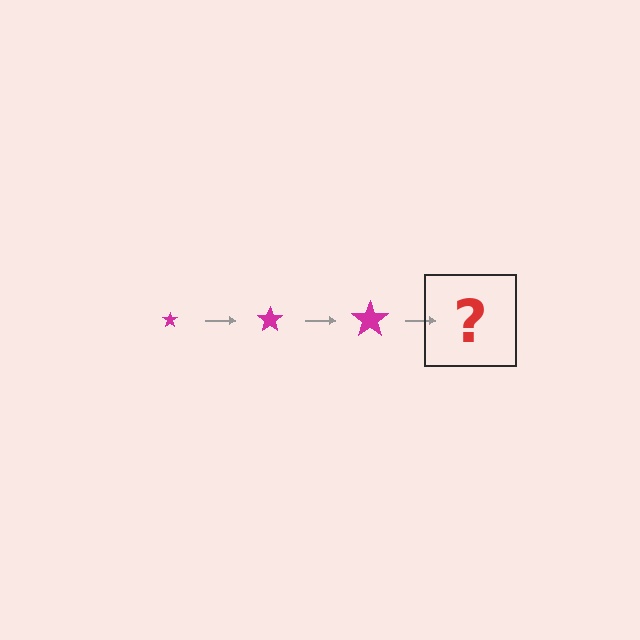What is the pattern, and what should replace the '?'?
The pattern is that the star gets progressively larger each step. The '?' should be a magenta star, larger than the previous one.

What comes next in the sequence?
The next element should be a magenta star, larger than the previous one.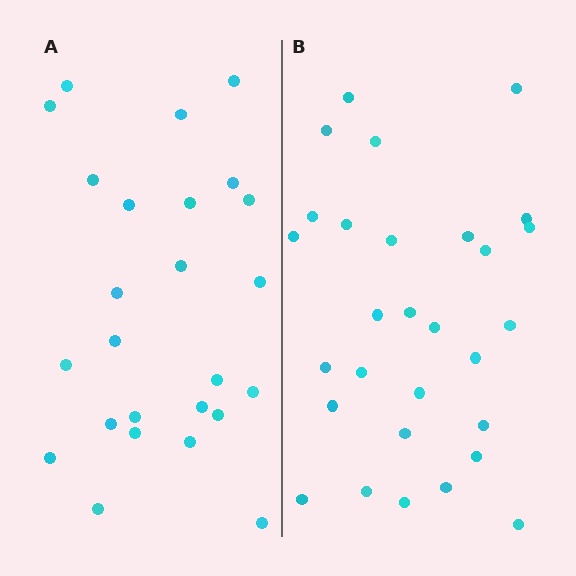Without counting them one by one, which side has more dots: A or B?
Region B (the right region) has more dots.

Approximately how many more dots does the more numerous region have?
Region B has about 4 more dots than region A.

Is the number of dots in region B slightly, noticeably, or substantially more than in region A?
Region B has only slightly more — the two regions are fairly close. The ratio is roughly 1.2 to 1.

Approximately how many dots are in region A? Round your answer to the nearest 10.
About 20 dots. (The exact count is 25, which rounds to 20.)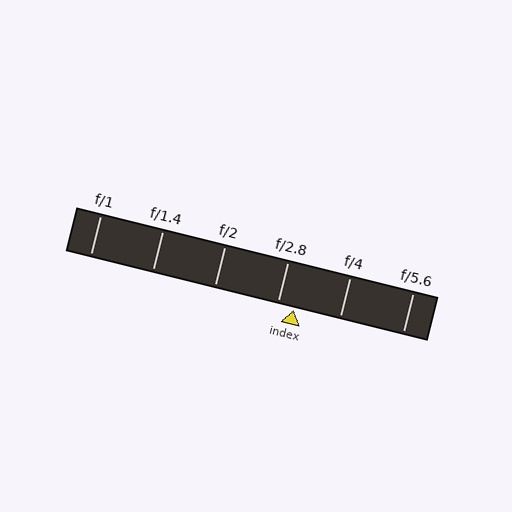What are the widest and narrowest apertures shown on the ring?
The widest aperture shown is f/1 and the narrowest is f/5.6.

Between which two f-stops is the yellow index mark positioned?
The index mark is between f/2.8 and f/4.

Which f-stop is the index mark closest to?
The index mark is closest to f/2.8.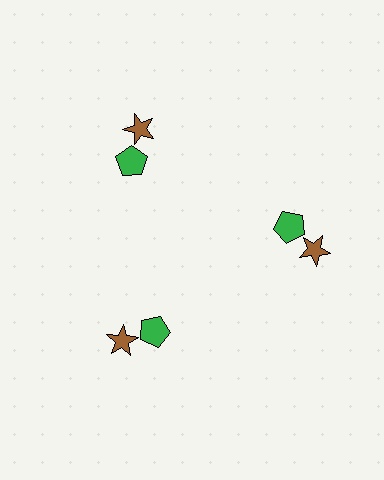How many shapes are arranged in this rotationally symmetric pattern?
There are 6 shapes, arranged in 3 groups of 2.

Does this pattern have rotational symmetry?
Yes, this pattern has 3-fold rotational symmetry. It looks the same after rotating 120 degrees around the center.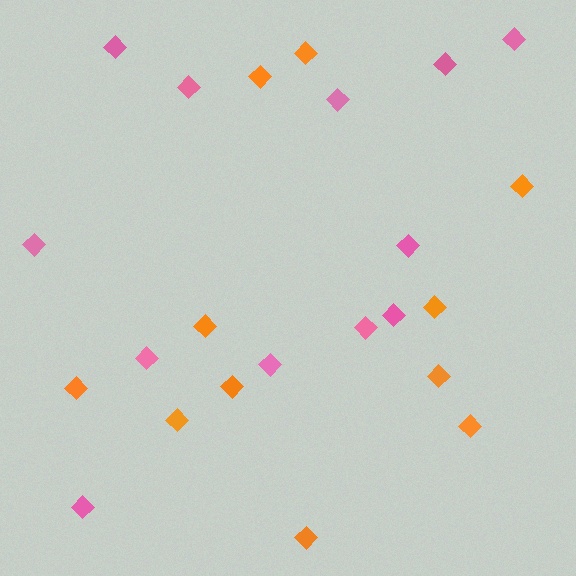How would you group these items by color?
There are 2 groups: one group of pink diamonds (12) and one group of orange diamonds (11).